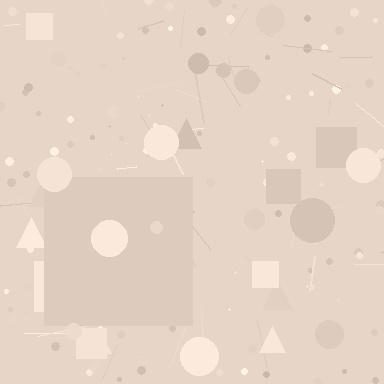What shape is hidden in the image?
A square is hidden in the image.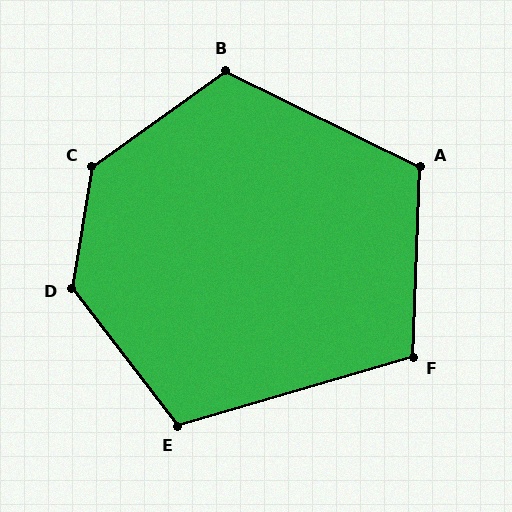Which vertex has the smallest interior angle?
F, at approximately 108 degrees.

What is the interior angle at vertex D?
Approximately 133 degrees (obtuse).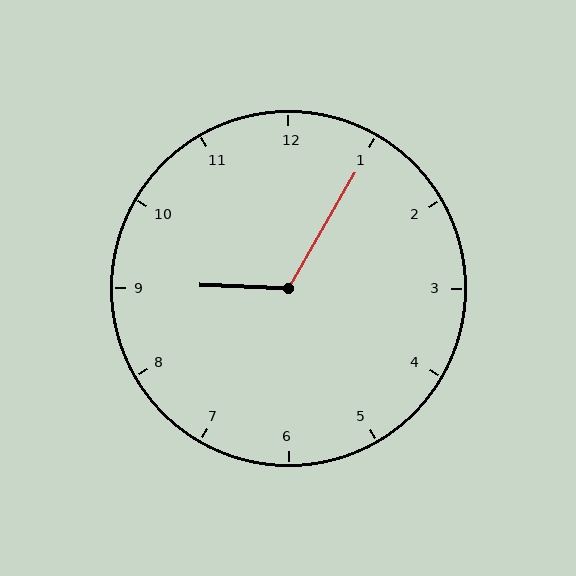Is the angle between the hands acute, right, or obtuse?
It is obtuse.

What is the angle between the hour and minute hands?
Approximately 118 degrees.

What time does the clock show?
9:05.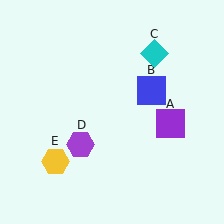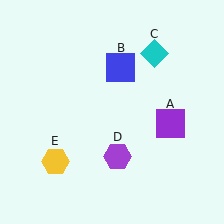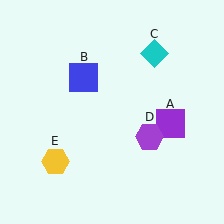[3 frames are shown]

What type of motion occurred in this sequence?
The blue square (object B), purple hexagon (object D) rotated counterclockwise around the center of the scene.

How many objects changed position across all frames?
2 objects changed position: blue square (object B), purple hexagon (object D).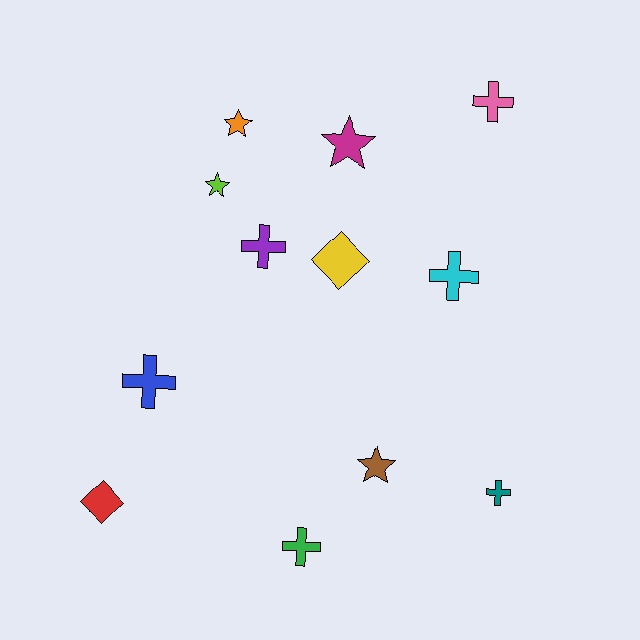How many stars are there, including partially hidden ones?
There are 4 stars.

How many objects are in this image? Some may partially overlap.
There are 12 objects.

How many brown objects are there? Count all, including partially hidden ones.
There is 1 brown object.